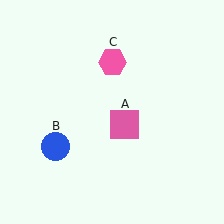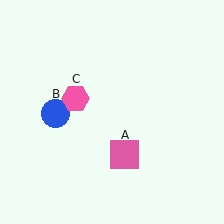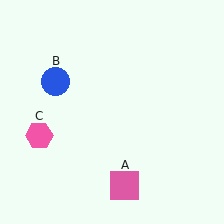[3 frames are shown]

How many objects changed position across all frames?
3 objects changed position: pink square (object A), blue circle (object B), pink hexagon (object C).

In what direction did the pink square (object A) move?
The pink square (object A) moved down.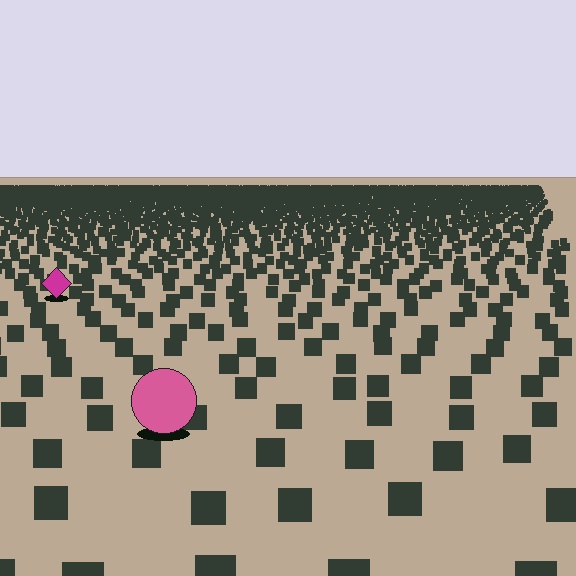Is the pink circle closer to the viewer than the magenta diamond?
Yes. The pink circle is closer — you can tell from the texture gradient: the ground texture is coarser near it.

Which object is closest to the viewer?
The pink circle is closest. The texture marks near it are larger and more spread out.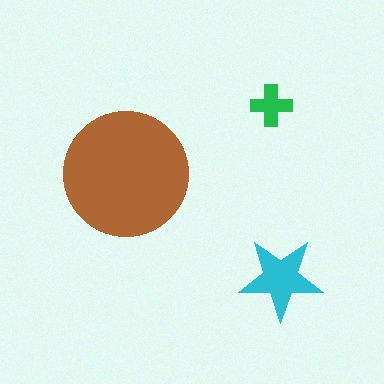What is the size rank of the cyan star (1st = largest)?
2nd.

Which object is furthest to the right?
The cyan star is rightmost.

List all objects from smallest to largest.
The green cross, the cyan star, the brown circle.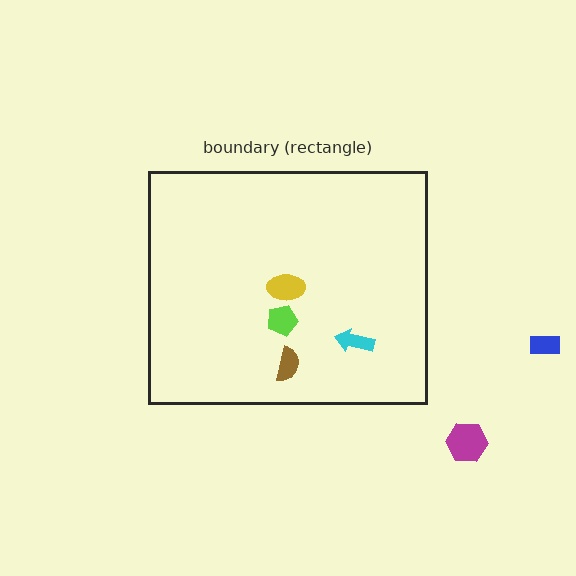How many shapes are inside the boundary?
4 inside, 2 outside.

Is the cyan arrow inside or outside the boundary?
Inside.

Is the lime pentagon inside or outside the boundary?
Inside.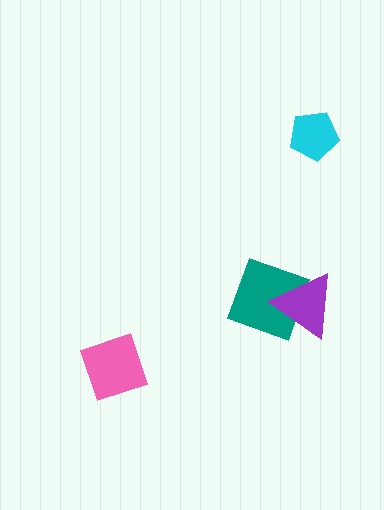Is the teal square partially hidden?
Yes, it is partially covered by another shape.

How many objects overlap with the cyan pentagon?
0 objects overlap with the cyan pentagon.